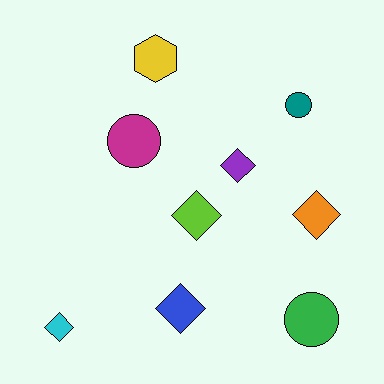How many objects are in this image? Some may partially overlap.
There are 9 objects.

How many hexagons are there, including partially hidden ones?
There is 1 hexagon.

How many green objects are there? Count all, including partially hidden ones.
There is 1 green object.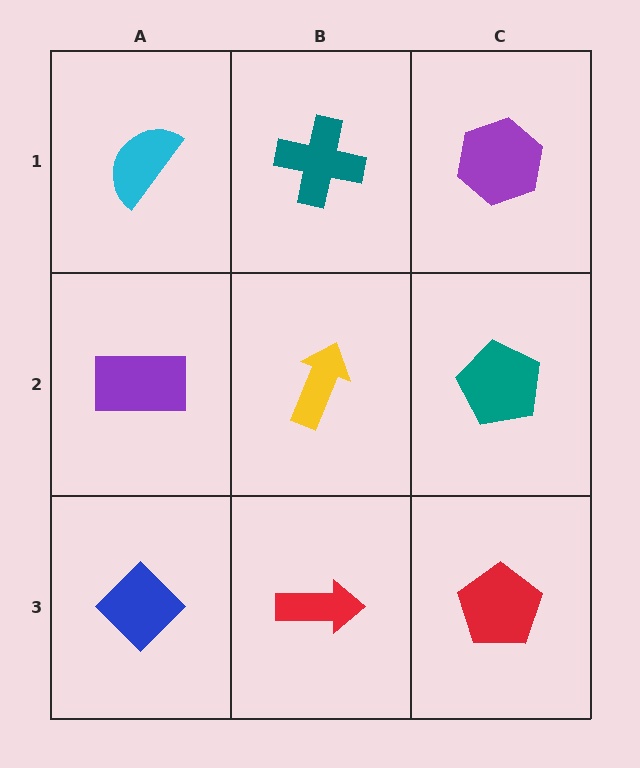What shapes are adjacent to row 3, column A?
A purple rectangle (row 2, column A), a red arrow (row 3, column B).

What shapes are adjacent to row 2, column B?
A teal cross (row 1, column B), a red arrow (row 3, column B), a purple rectangle (row 2, column A), a teal pentagon (row 2, column C).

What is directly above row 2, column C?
A purple hexagon.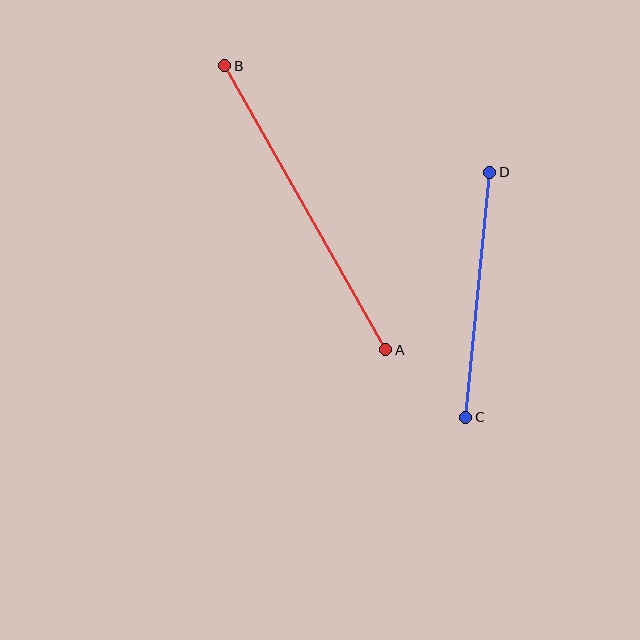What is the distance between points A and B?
The distance is approximately 326 pixels.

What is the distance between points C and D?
The distance is approximately 246 pixels.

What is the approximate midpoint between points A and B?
The midpoint is at approximately (305, 208) pixels.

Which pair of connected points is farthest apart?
Points A and B are farthest apart.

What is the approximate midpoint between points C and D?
The midpoint is at approximately (478, 295) pixels.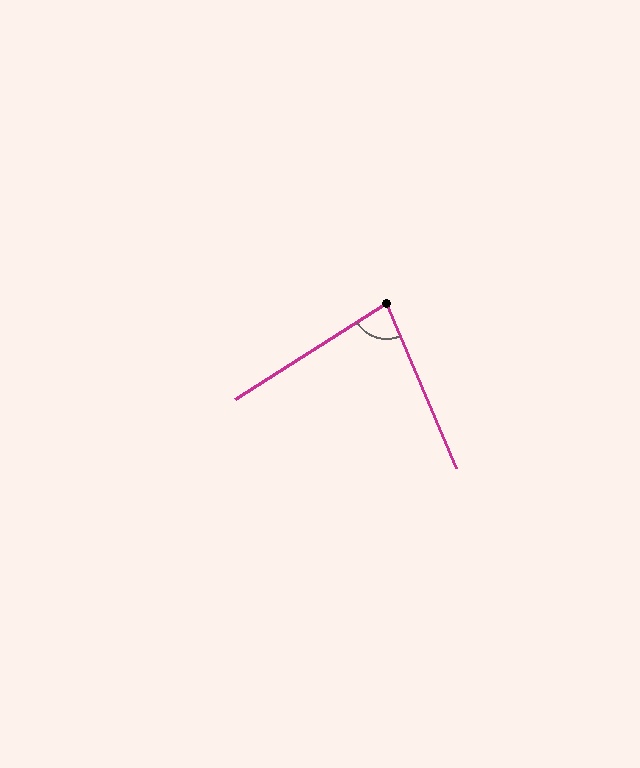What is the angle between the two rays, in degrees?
Approximately 81 degrees.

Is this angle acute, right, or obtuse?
It is acute.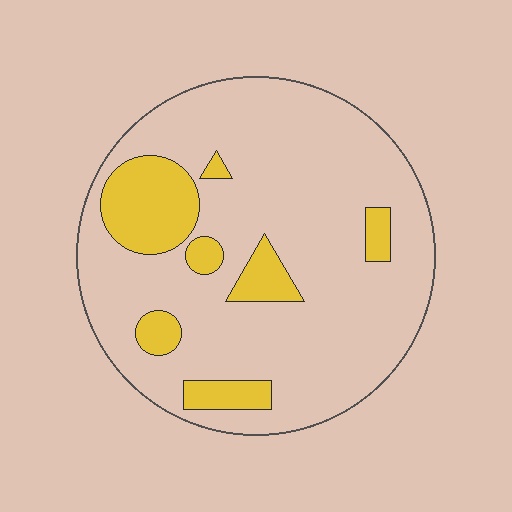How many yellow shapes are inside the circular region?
7.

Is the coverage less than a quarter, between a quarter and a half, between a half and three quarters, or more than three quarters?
Less than a quarter.